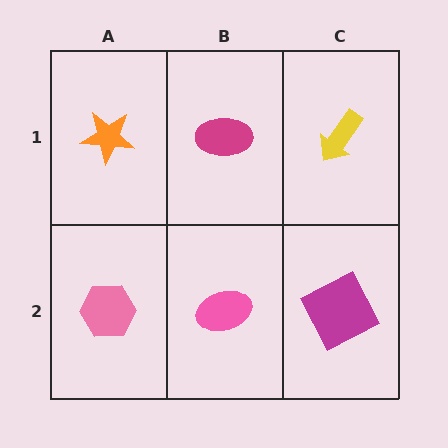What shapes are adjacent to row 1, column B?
A pink ellipse (row 2, column B), an orange star (row 1, column A), a yellow arrow (row 1, column C).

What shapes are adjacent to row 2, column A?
An orange star (row 1, column A), a pink ellipse (row 2, column B).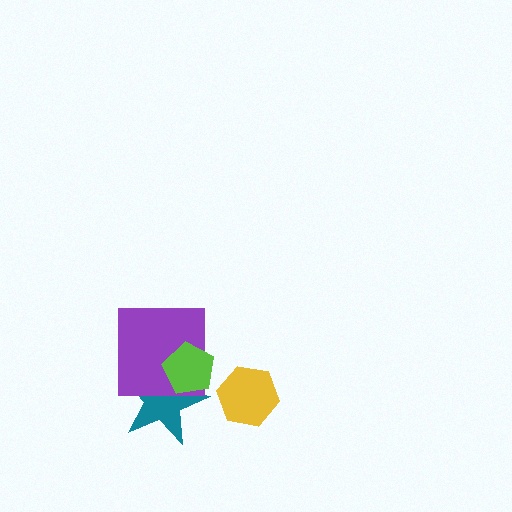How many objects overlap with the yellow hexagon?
0 objects overlap with the yellow hexagon.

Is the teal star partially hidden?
Yes, it is partially covered by another shape.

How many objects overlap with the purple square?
2 objects overlap with the purple square.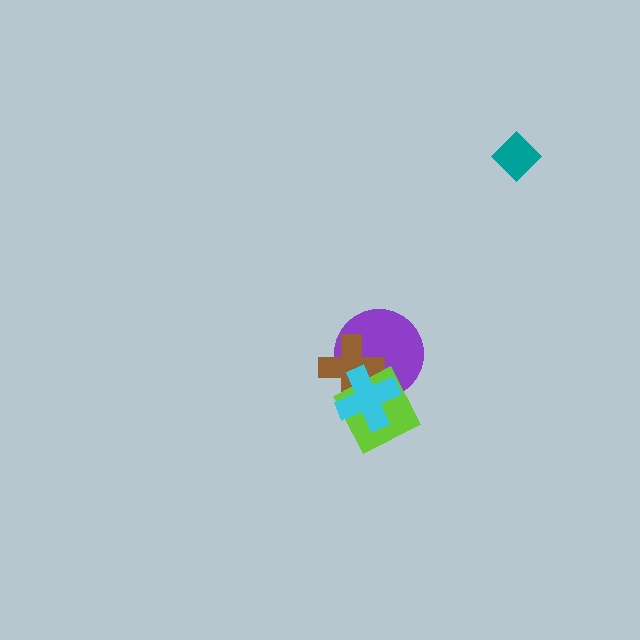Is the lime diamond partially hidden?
Yes, it is partially covered by another shape.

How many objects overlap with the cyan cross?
3 objects overlap with the cyan cross.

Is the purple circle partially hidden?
Yes, it is partially covered by another shape.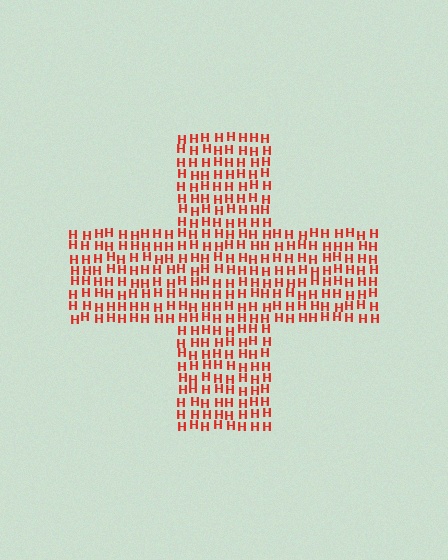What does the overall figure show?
The overall figure shows a cross.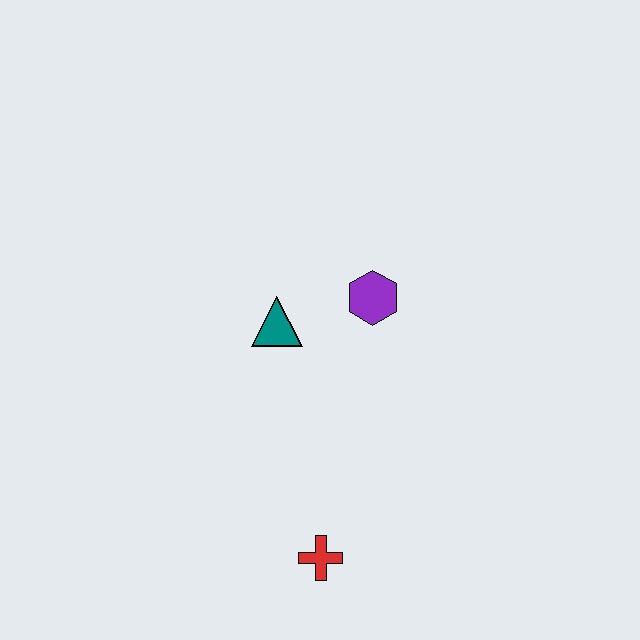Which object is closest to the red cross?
The teal triangle is closest to the red cross.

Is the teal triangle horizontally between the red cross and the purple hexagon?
No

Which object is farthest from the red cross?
The purple hexagon is farthest from the red cross.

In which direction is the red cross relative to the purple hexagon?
The red cross is below the purple hexagon.